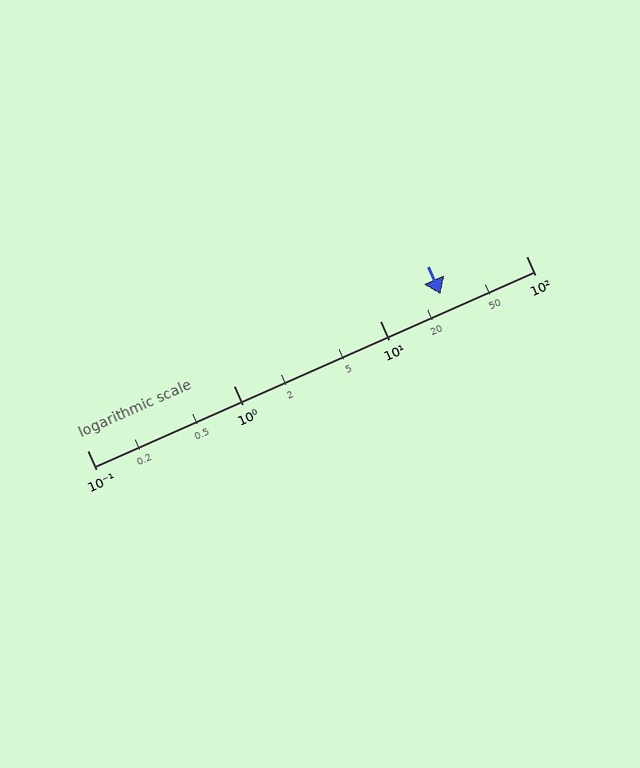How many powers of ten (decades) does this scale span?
The scale spans 3 decades, from 0.1 to 100.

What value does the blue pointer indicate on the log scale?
The pointer indicates approximately 26.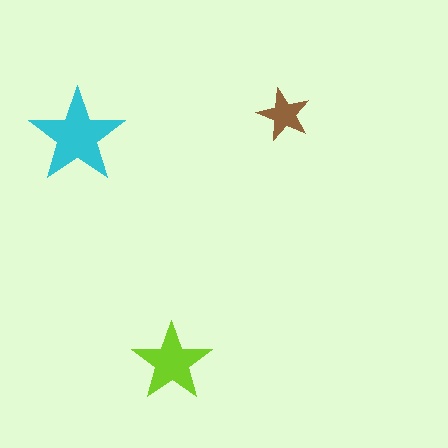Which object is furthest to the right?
The brown star is rightmost.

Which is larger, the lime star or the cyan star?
The cyan one.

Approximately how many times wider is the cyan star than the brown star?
About 2 times wider.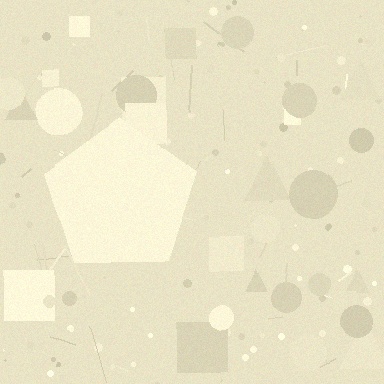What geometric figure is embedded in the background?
A pentagon is embedded in the background.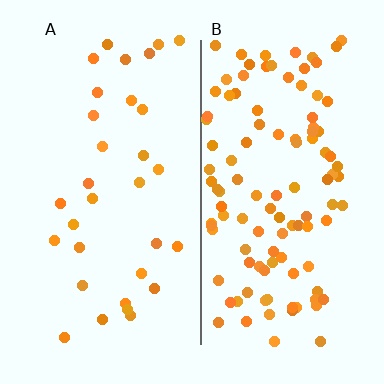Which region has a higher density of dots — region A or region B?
B (the right).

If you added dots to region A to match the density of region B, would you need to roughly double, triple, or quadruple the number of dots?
Approximately quadruple.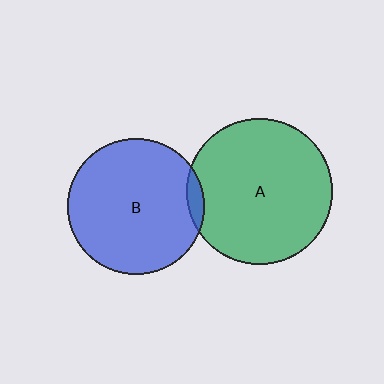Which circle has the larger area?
Circle A (green).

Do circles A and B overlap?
Yes.